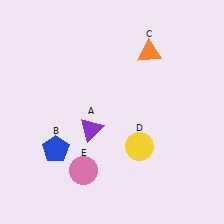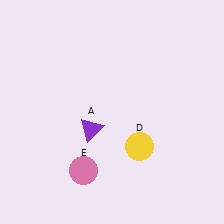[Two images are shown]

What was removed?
The orange triangle (C), the blue pentagon (B) were removed in Image 2.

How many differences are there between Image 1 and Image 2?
There are 2 differences between the two images.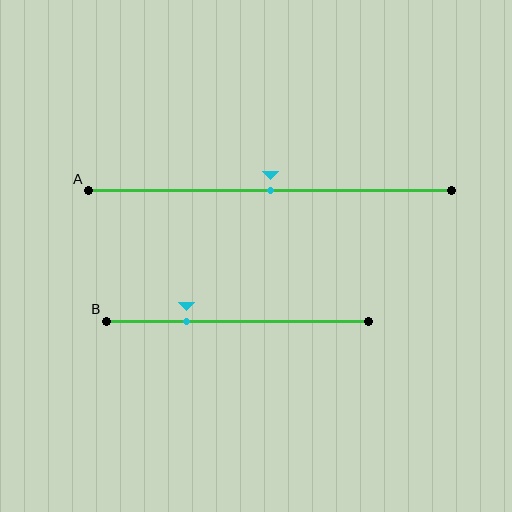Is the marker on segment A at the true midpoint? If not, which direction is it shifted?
Yes, the marker on segment A is at the true midpoint.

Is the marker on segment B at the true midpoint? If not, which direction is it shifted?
No, the marker on segment B is shifted to the left by about 19% of the segment length.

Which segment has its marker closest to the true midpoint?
Segment A has its marker closest to the true midpoint.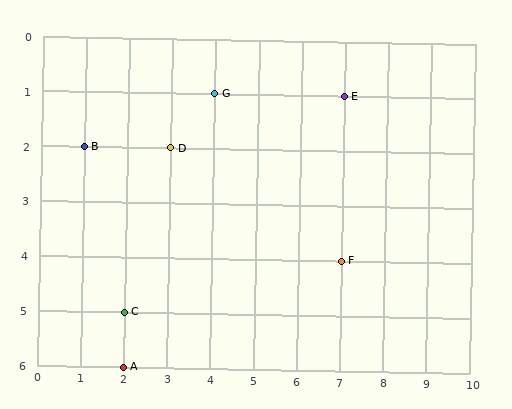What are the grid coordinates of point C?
Point C is at grid coordinates (2, 5).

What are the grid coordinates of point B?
Point B is at grid coordinates (1, 2).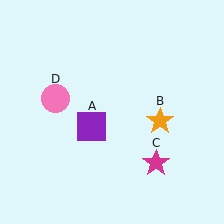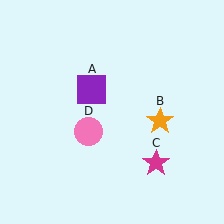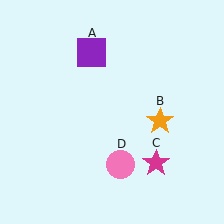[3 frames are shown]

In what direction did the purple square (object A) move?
The purple square (object A) moved up.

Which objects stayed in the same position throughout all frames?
Orange star (object B) and magenta star (object C) remained stationary.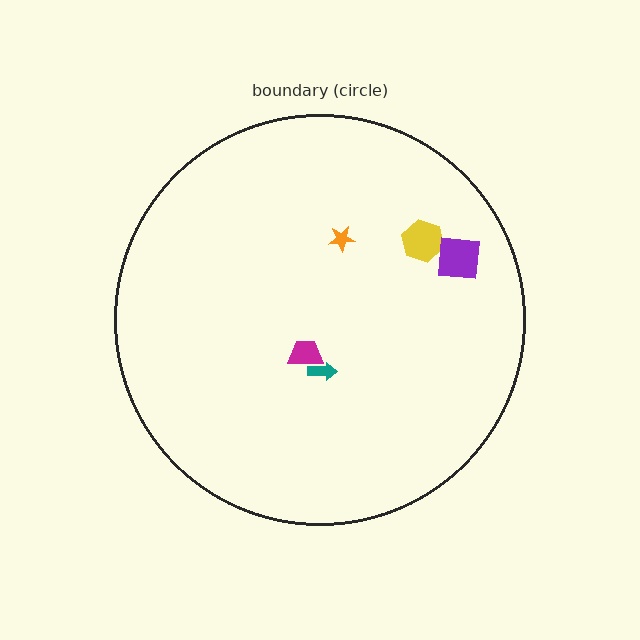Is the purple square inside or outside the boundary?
Inside.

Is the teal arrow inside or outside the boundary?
Inside.